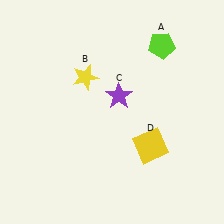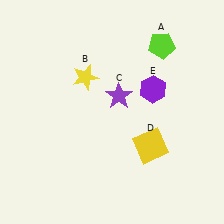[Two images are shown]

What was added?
A purple hexagon (E) was added in Image 2.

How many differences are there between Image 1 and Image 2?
There is 1 difference between the two images.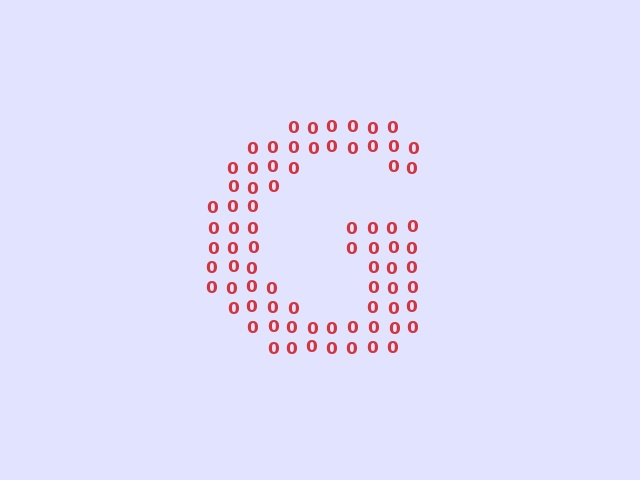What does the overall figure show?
The overall figure shows the letter G.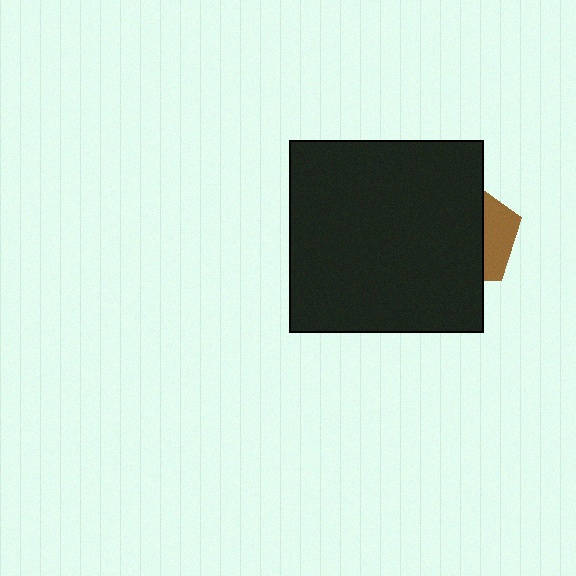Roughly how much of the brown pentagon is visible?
A small part of it is visible (roughly 31%).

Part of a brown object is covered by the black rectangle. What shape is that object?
It is a pentagon.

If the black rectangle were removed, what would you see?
You would see the complete brown pentagon.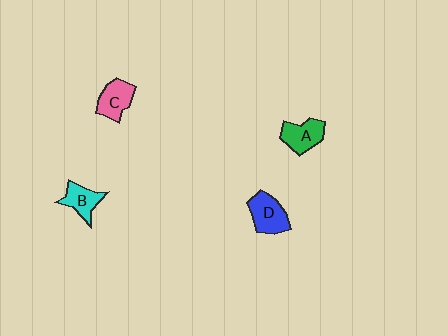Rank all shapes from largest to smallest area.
From largest to smallest: D (blue), A (green), C (pink), B (cyan).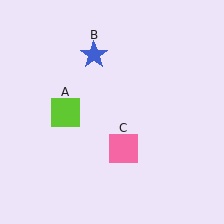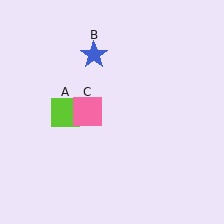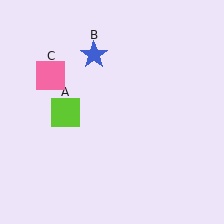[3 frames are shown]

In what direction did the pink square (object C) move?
The pink square (object C) moved up and to the left.